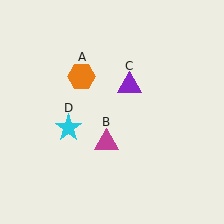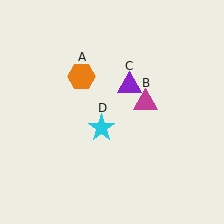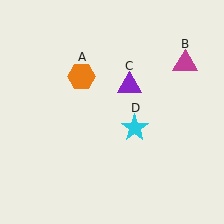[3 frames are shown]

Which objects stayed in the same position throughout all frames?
Orange hexagon (object A) and purple triangle (object C) remained stationary.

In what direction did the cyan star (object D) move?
The cyan star (object D) moved right.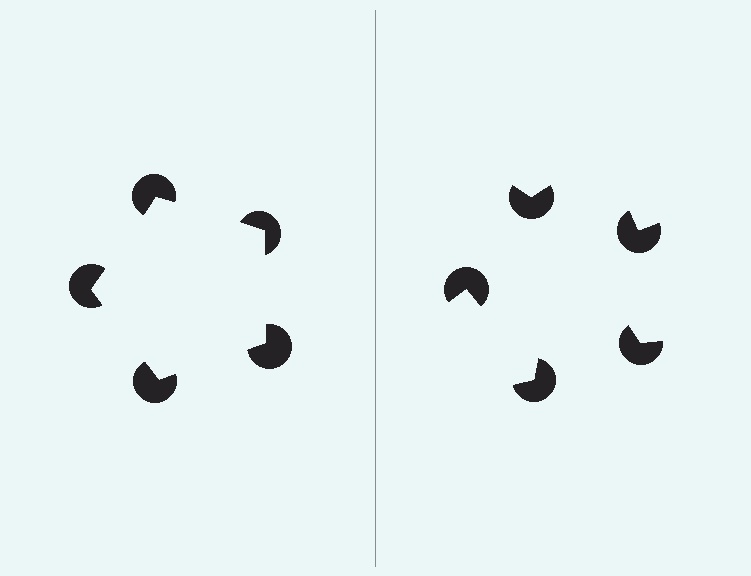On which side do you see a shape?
An illusory pentagon appears on the left side. On the right side the wedge cuts are rotated, so no coherent shape forms.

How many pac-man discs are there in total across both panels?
10 — 5 on each side.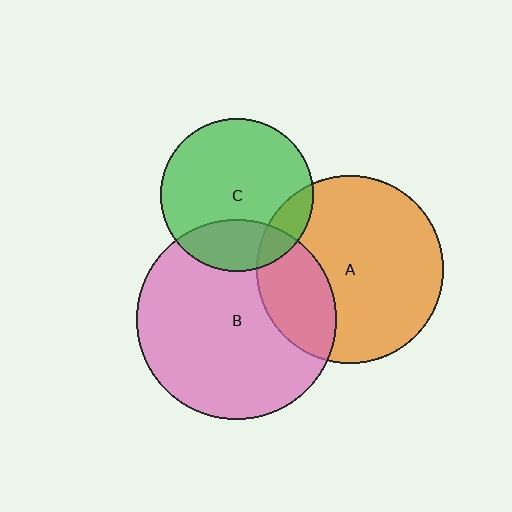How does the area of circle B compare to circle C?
Approximately 1.7 times.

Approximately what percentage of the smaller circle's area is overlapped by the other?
Approximately 25%.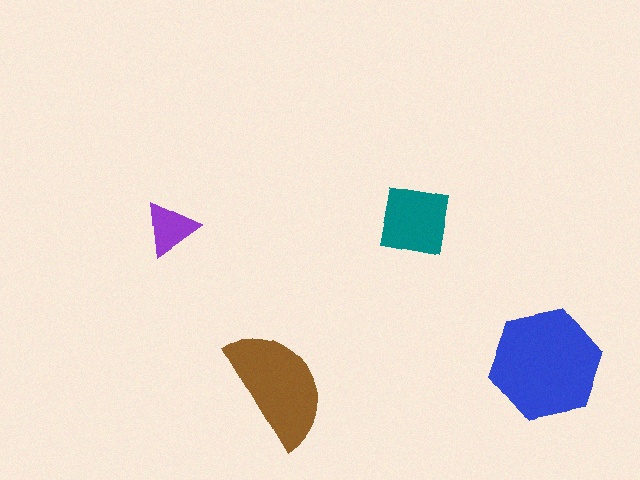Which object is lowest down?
The brown semicircle is bottommost.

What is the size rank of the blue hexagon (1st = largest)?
1st.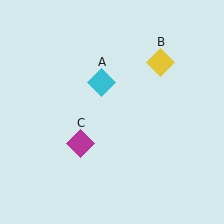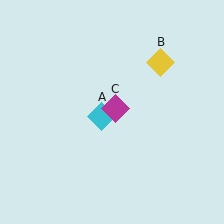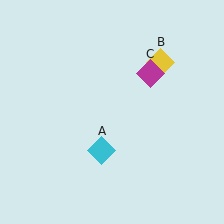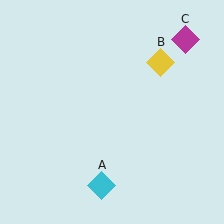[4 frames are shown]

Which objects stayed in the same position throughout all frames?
Yellow diamond (object B) remained stationary.